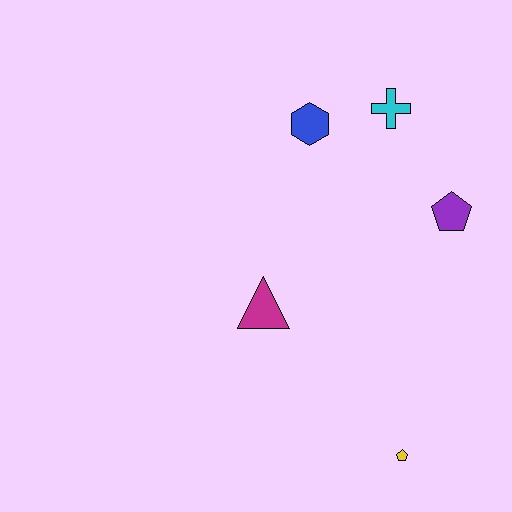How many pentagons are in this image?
There are 2 pentagons.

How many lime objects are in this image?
There are no lime objects.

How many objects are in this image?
There are 5 objects.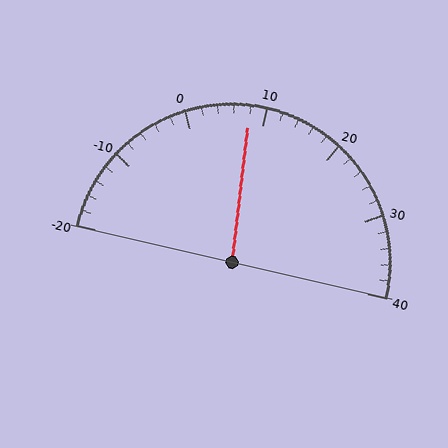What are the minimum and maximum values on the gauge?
The gauge ranges from -20 to 40.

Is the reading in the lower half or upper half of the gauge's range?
The reading is in the lower half of the range (-20 to 40).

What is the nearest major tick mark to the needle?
The nearest major tick mark is 10.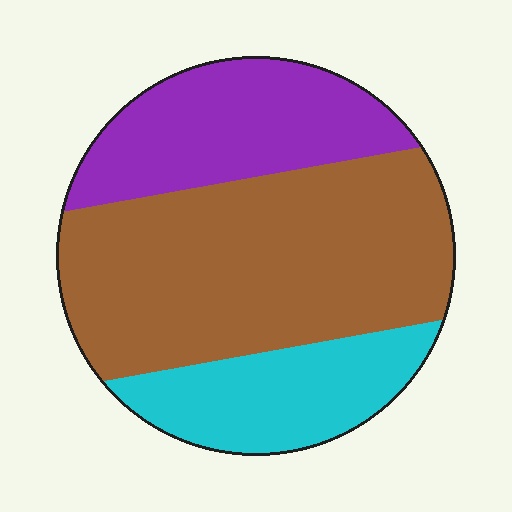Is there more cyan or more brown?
Brown.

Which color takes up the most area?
Brown, at roughly 55%.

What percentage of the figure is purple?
Purple takes up about one quarter (1/4) of the figure.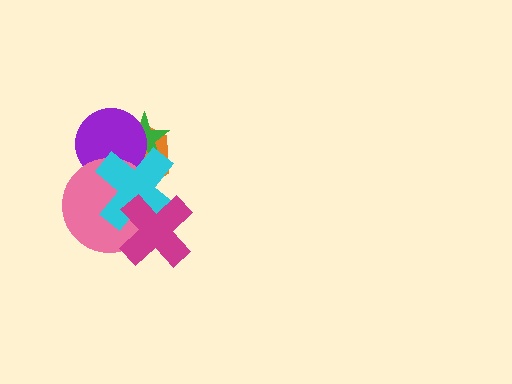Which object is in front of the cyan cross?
The magenta cross is in front of the cyan cross.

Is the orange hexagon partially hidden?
Yes, it is partially covered by another shape.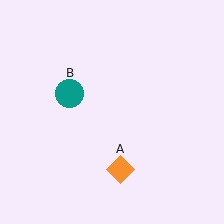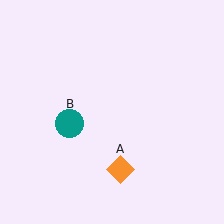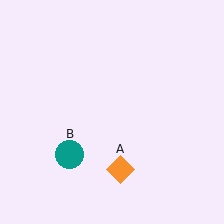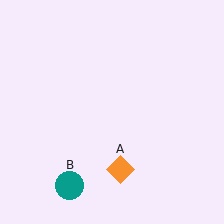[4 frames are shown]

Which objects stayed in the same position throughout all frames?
Orange diamond (object A) remained stationary.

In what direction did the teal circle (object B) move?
The teal circle (object B) moved down.